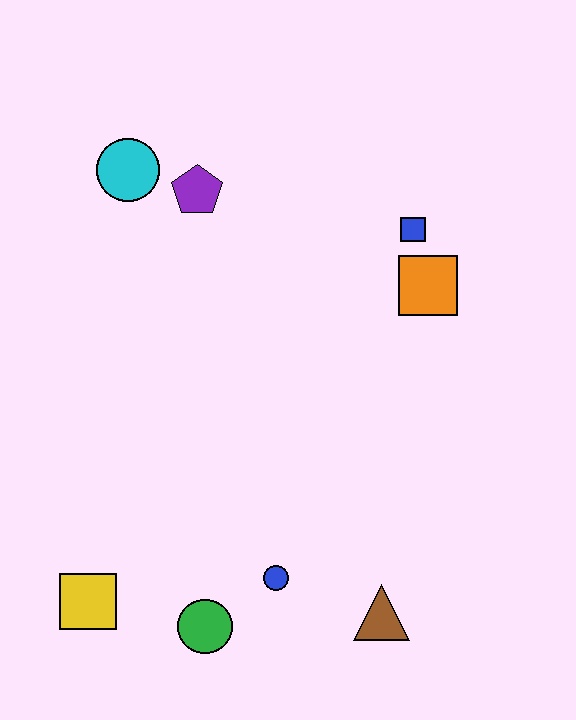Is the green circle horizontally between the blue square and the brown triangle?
No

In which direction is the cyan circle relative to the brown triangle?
The cyan circle is above the brown triangle.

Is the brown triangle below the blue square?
Yes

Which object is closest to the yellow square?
The green circle is closest to the yellow square.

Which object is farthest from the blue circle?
The cyan circle is farthest from the blue circle.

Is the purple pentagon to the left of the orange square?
Yes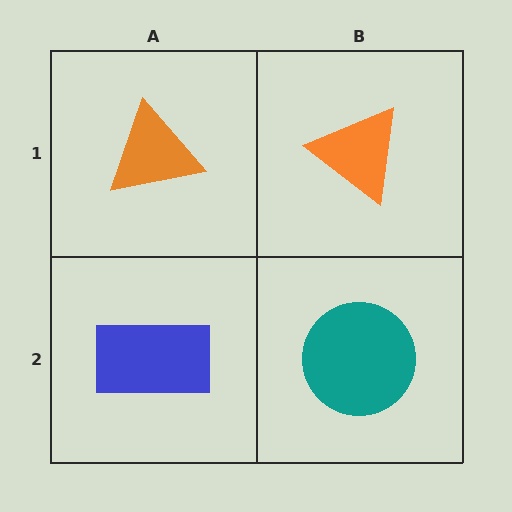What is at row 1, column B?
An orange triangle.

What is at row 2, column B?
A teal circle.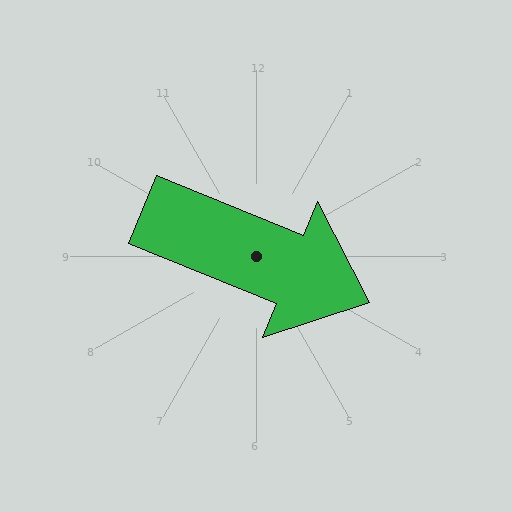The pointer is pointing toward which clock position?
Roughly 4 o'clock.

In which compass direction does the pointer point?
East.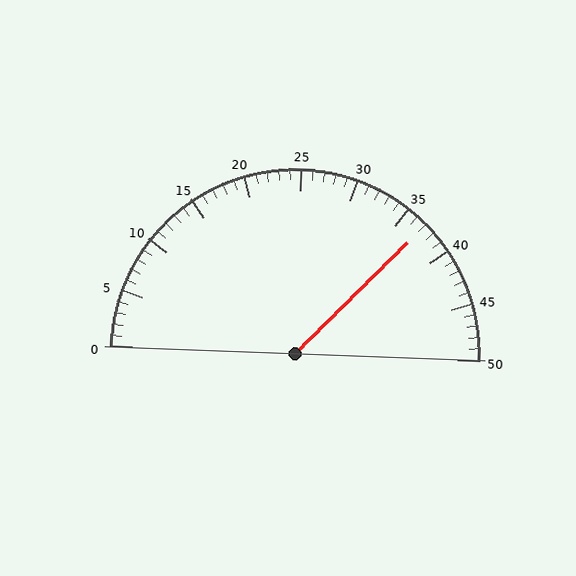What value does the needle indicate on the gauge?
The needle indicates approximately 37.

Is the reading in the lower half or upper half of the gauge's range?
The reading is in the upper half of the range (0 to 50).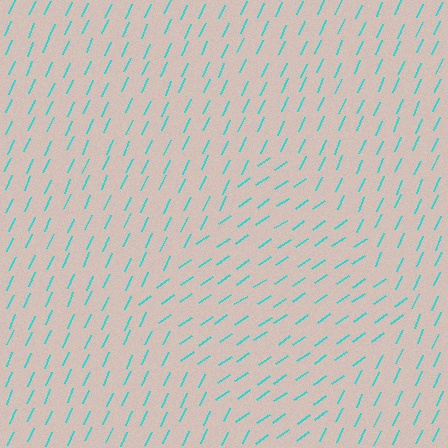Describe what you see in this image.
The image is filled with small cyan line segments. A diamond region in the image has lines oriented differently from the surrounding lines, creating a visible texture boundary.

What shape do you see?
I see a diamond.